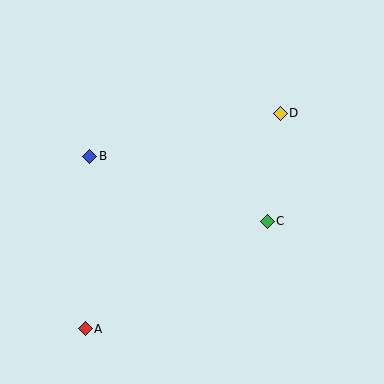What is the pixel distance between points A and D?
The distance between A and D is 290 pixels.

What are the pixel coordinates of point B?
Point B is at (90, 156).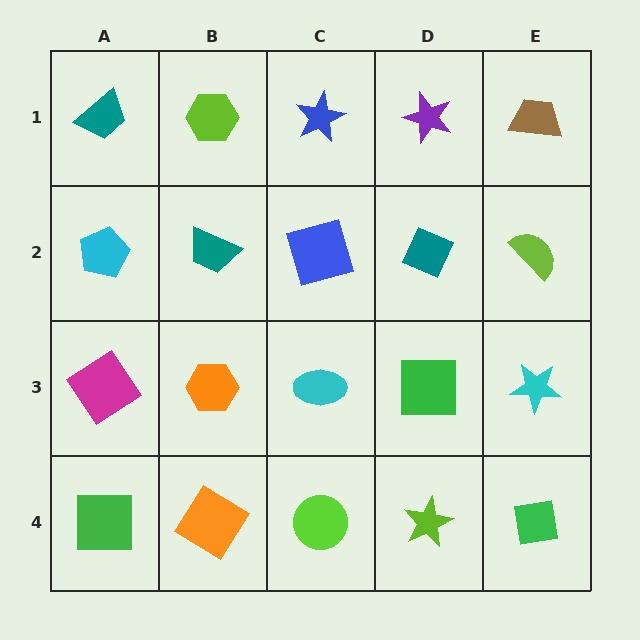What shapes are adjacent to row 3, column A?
A cyan pentagon (row 2, column A), a green square (row 4, column A), an orange hexagon (row 3, column B).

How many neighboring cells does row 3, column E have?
3.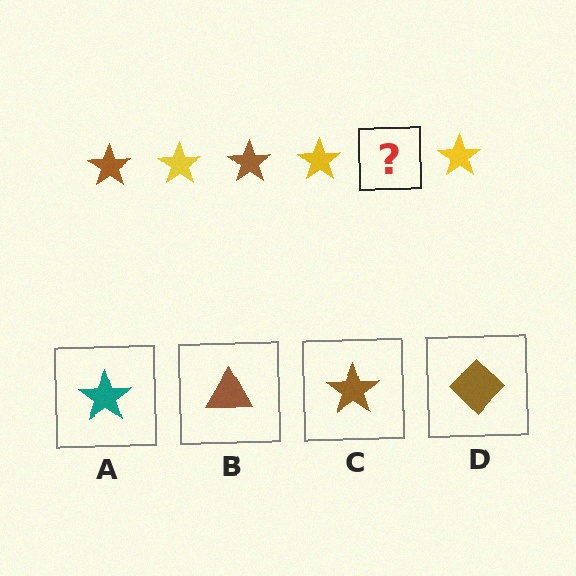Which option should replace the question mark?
Option C.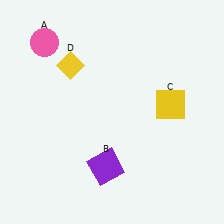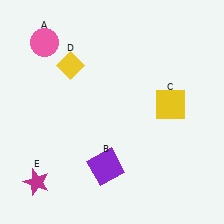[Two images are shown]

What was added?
A magenta star (E) was added in Image 2.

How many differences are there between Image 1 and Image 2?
There is 1 difference between the two images.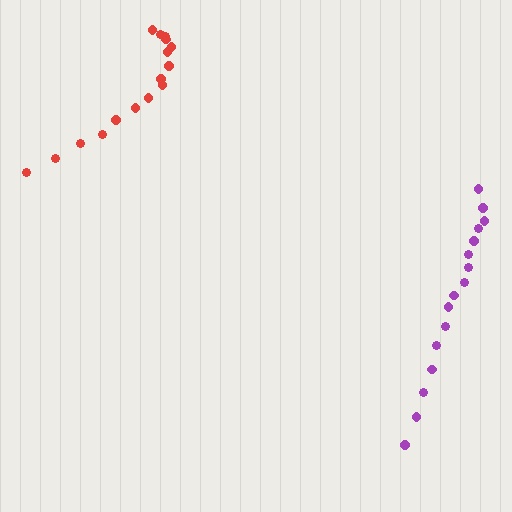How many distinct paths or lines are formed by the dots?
There are 2 distinct paths.